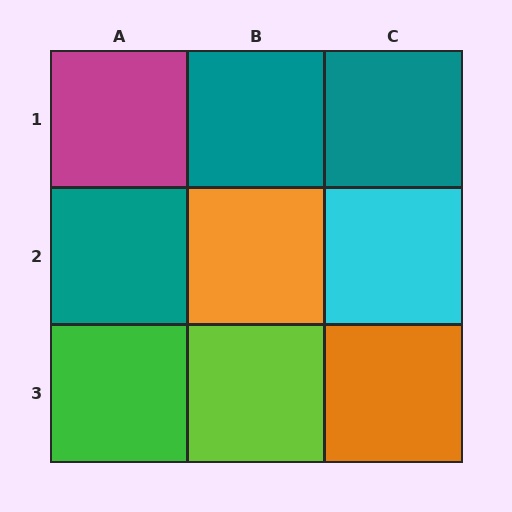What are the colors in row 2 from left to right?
Teal, orange, cyan.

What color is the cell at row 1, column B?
Teal.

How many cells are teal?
3 cells are teal.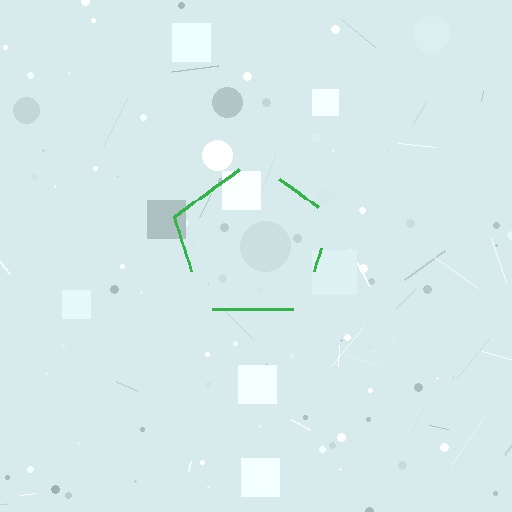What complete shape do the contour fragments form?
The contour fragments form a pentagon.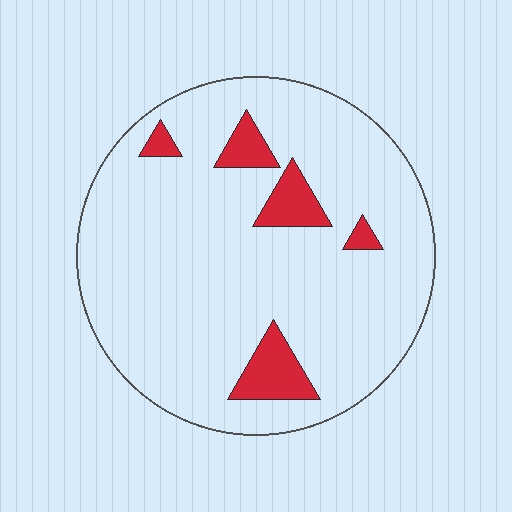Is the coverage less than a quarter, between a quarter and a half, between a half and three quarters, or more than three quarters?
Less than a quarter.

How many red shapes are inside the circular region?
5.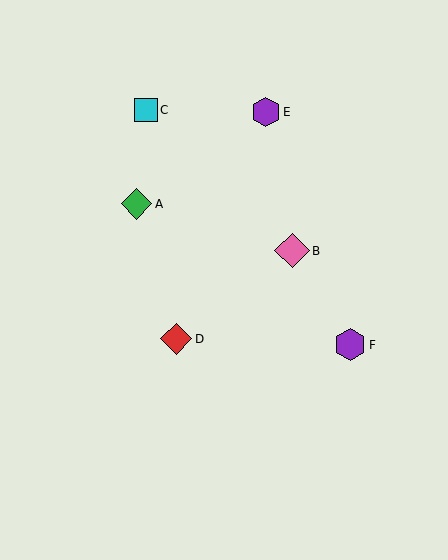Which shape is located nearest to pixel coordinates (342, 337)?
The purple hexagon (labeled F) at (350, 345) is nearest to that location.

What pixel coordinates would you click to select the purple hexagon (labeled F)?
Click at (350, 345) to select the purple hexagon F.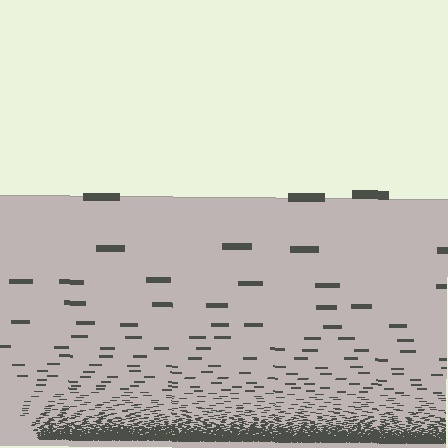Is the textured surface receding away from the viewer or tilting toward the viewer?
The surface appears to tilt toward the viewer. Texture elements get larger and sparser toward the top.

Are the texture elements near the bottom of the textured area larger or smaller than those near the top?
Smaller. The gradient is inverted — elements near the bottom are smaller and denser.